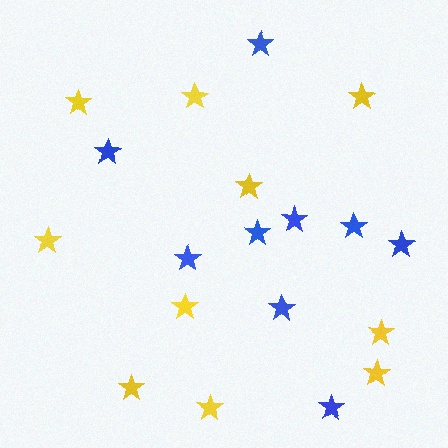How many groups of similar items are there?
There are 2 groups: one group of yellow stars (10) and one group of blue stars (9).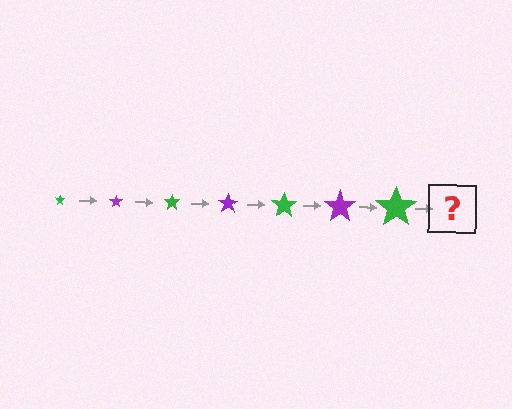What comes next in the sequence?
The next element should be a purple star, larger than the previous one.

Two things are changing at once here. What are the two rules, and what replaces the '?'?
The two rules are that the star grows larger each step and the color cycles through green and purple. The '?' should be a purple star, larger than the previous one.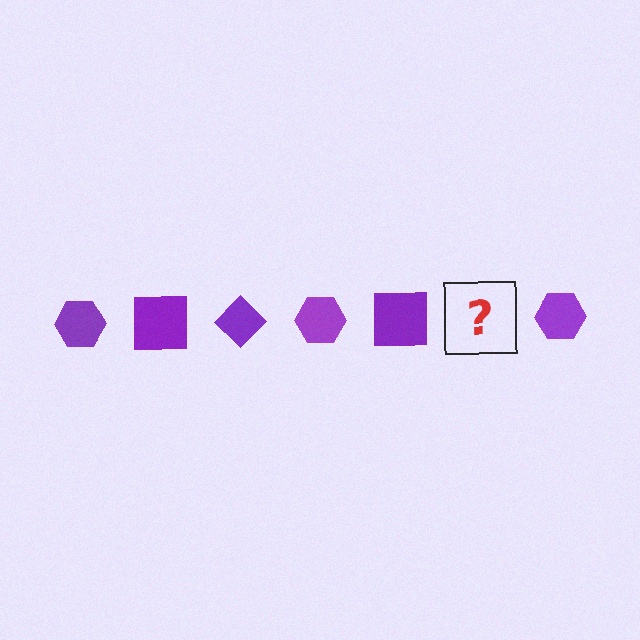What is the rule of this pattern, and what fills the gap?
The rule is that the pattern cycles through hexagon, square, diamond shapes in purple. The gap should be filled with a purple diamond.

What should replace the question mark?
The question mark should be replaced with a purple diamond.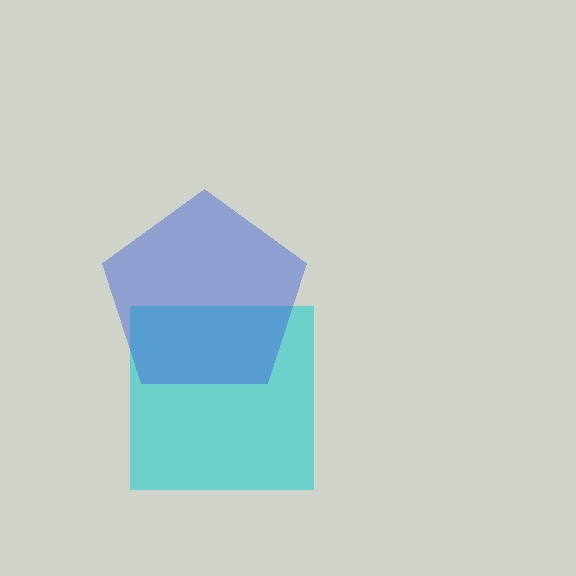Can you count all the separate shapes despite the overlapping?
Yes, there are 2 separate shapes.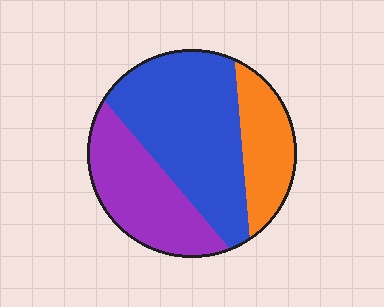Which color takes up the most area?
Blue, at roughly 50%.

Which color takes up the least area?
Orange, at roughly 20%.